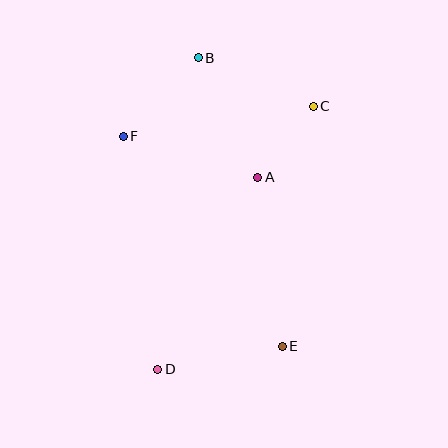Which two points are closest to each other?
Points A and C are closest to each other.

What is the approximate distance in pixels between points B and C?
The distance between B and C is approximately 125 pixels.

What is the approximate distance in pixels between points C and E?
The distance between C and E is approximately 242 pixels.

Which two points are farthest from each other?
Points B and D are farthest from each other.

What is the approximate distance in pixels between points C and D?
The distance between C and D is approximately 305 pixels.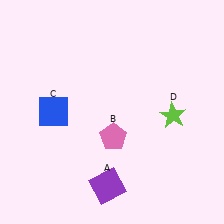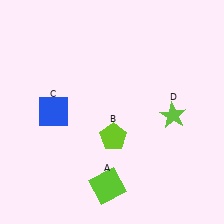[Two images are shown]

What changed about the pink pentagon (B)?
In Image 1, B is pink. In Image 2, it changed to lime.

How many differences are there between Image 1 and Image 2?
There are 2 differences between the two images.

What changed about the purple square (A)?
In Image 1, A is purple. In Image 2, it changed to lime.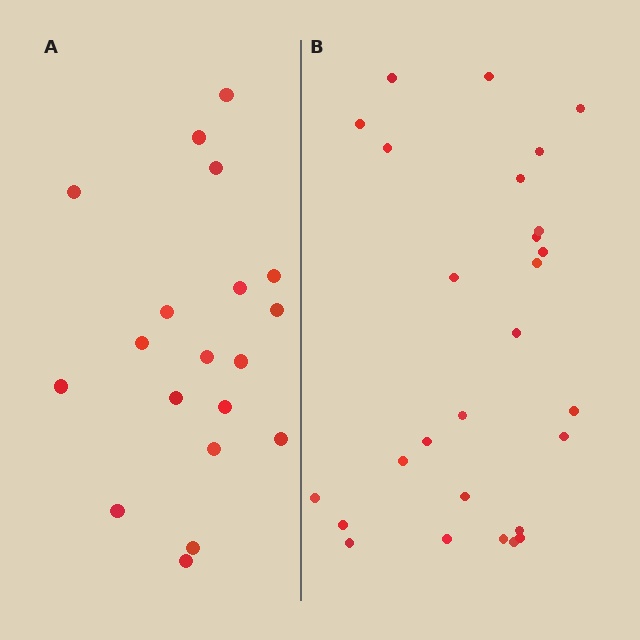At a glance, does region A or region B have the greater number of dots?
Region B (the right region) has more dots.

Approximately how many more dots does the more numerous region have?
Region B has roughly 8 or so more dots than region A.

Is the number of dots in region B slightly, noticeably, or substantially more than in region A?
Region B has noticeably more, but not dramatically so. The ratio is roughly 1.4 to 1.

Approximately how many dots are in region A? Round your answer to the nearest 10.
About 20 dots. (The exact count is 19, which rounds to 20.)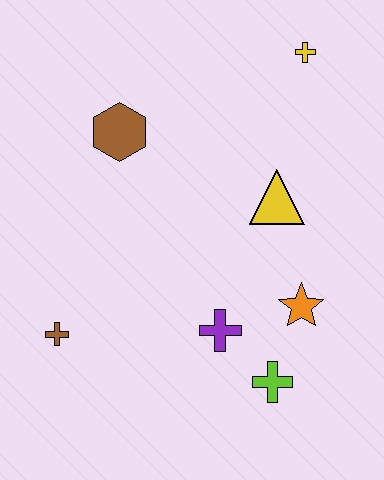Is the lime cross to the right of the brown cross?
Yes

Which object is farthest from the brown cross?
The yellow cross is farthest from the brown cross.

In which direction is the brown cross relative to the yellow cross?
The brown cross is below the yellow cross.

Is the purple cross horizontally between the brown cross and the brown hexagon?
No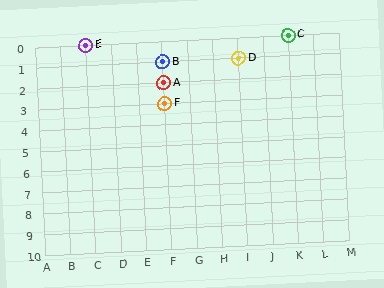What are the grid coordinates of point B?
Point B is at grid coordinates (F, 1).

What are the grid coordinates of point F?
Point F is at grid coordinates (F, 3).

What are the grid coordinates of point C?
Point C is at grid coordinates (K, 0).